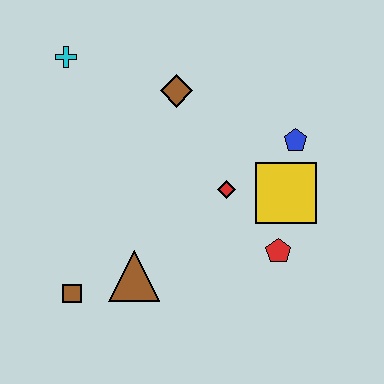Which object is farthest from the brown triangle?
The cyan cross is farthest from the brown triangle.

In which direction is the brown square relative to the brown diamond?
The brown square is below the brown diamond.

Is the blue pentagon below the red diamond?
No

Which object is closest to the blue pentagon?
The yellow square is closest to the blue pentagon.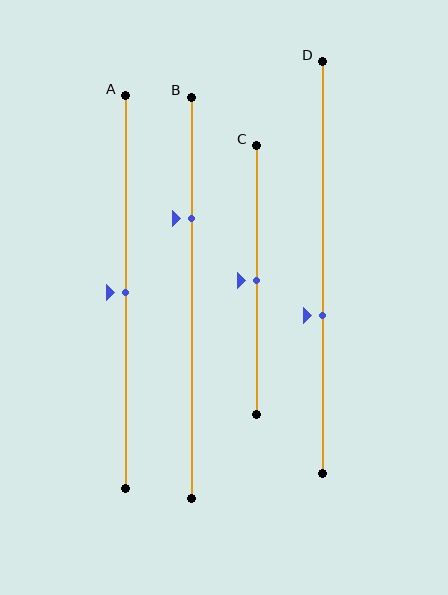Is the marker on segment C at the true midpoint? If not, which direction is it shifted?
Yes, the marker on segment C is at the true midpoint.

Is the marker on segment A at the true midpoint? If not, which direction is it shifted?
Yes, the marker on segment A is at the true midpoint.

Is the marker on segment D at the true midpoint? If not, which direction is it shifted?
No, the marker on segment D is shifted downward by about 11% of the segment length.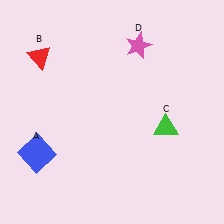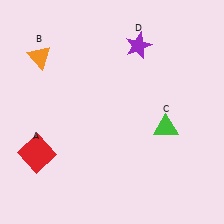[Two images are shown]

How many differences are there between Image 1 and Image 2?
There are 3 differences between the two images.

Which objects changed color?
A changed from blue to red. B changed from red to orange. D changed from pink to purple.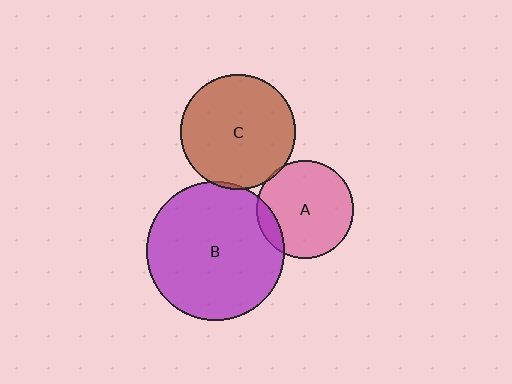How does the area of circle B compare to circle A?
Approximately 2.0 times.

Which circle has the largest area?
Circle B (purple).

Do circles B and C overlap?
Yes.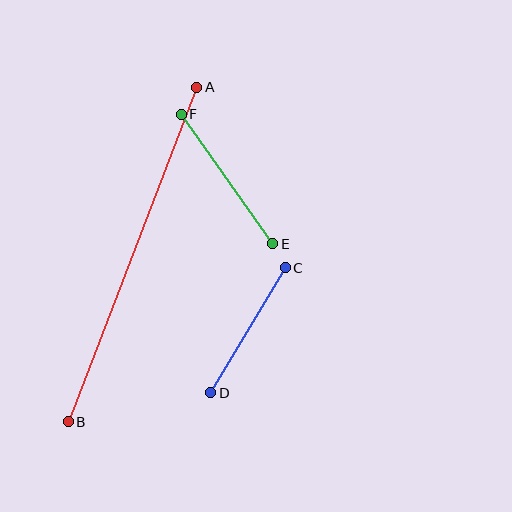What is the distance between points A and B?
The distance is approximately 358 pixels.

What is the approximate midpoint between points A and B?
The midpoint is at approximately (132, 255) pixels.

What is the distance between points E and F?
The distance is approximately 158 pixels.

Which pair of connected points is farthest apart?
Points A and B are farthest apart.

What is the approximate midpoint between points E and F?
The midpoint is at approximately (227, 179) pixels.